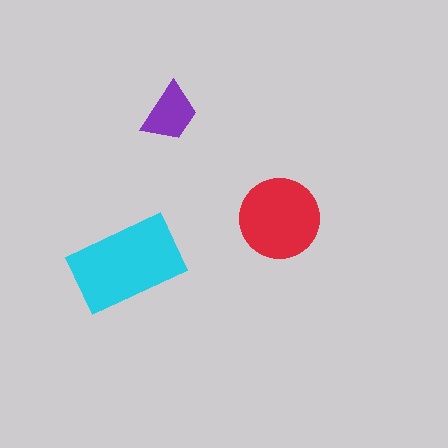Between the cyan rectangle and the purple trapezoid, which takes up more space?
The cyan rectangle.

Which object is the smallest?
The purple trapezoid.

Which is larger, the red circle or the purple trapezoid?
The red circle.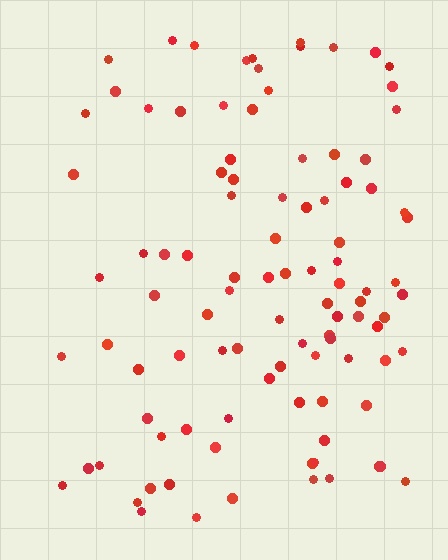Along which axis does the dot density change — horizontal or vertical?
Horizontal.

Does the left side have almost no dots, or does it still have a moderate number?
Still a moderate number, just noticeably fewer than the right.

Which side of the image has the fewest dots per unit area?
The left.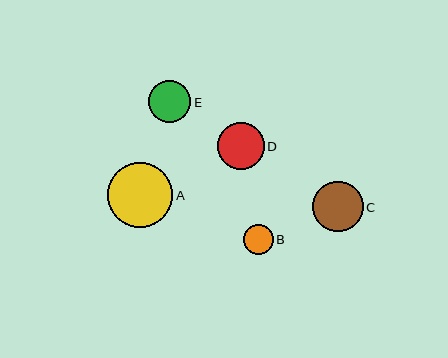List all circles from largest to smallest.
From largest to smallest: A, C, D, E, B.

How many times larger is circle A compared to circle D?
Circle A is approximately 1.4 times the size of circle D.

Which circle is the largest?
Circle A is the largest with a size of approximately 65 pixels.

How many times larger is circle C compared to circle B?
Circle C is approximately 1.7 times the size of circle B.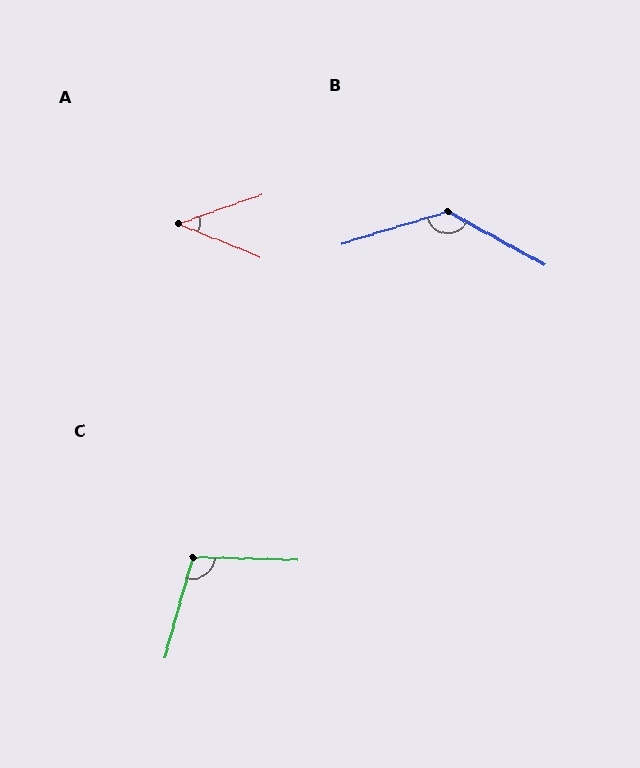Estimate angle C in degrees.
Approximately 104 degrees.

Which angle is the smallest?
A, at approximately 41 degrees.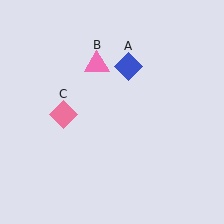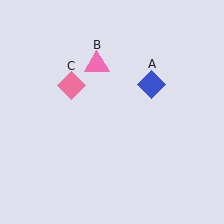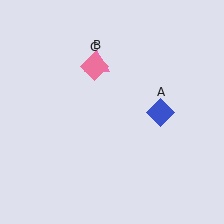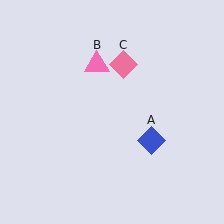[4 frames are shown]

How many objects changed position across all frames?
2 objects changed position: blue diamond (object A), pink diamond (object C).